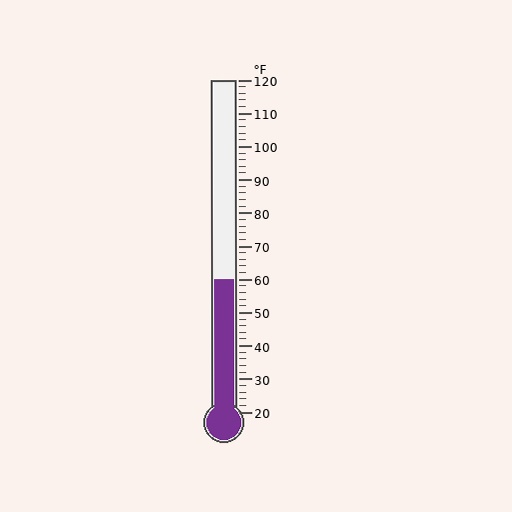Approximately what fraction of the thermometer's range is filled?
The thermometer is filled to approximately 40% of its range.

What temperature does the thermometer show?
The thermometer shows approximately 60°F.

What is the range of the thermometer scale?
The thermometer scale ranges from 20°F to 120°F.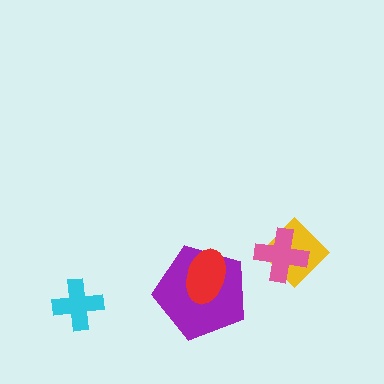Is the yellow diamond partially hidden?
Yes, it is partially covered by another shape.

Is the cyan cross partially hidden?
No, no other shape covers it.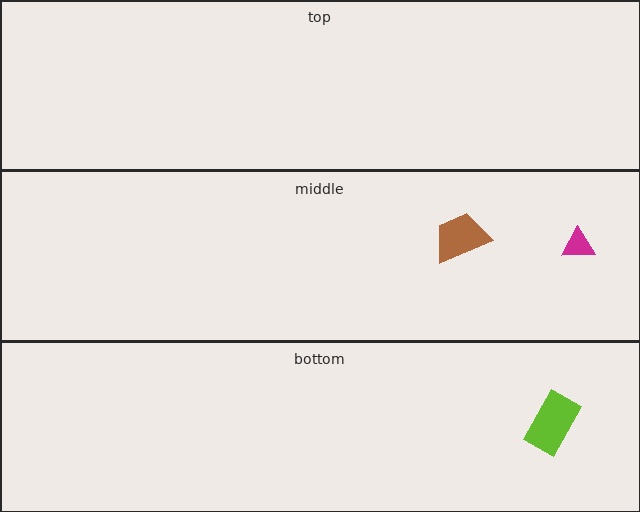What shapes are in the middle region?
The brown trapezoid, the magenta triangle.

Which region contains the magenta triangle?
The middle region.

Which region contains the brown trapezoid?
The middle region.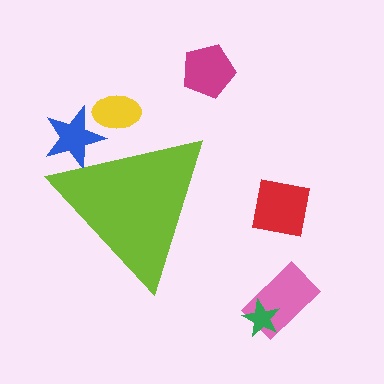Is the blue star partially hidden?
Yes, the blue star is partially hidden behind the lime triangle.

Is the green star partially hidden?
No, the green star is fully visible.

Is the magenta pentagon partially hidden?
No, the magenta pentagon is fully visible.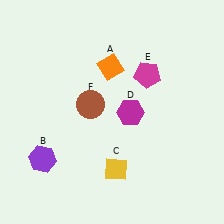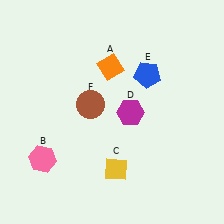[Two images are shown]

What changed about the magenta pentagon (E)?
In Image 1, E is magenta. In Image 2, it changed to blue.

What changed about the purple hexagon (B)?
In Image 1, B is purple. In Image 2, it changed to pink.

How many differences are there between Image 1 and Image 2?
There are 2 differences between the two images.